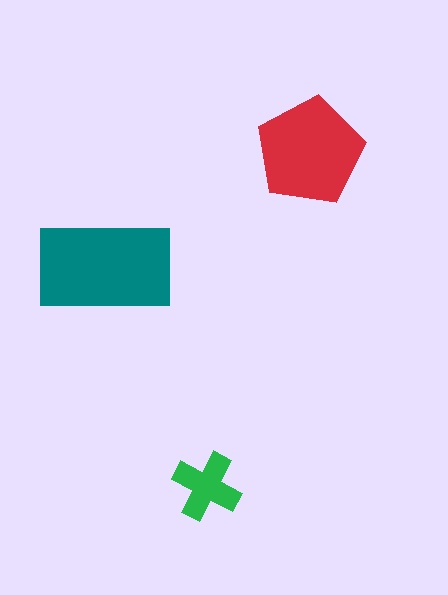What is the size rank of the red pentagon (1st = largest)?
2nd.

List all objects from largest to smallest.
The teal rectangle, the red pentagon, the green cross.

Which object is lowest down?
The green cross is bottommost.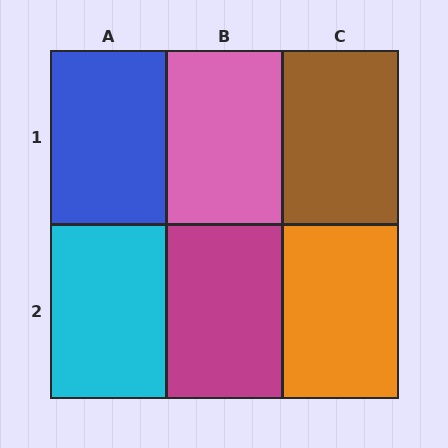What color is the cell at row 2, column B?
Magenta.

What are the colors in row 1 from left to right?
Blue, pink, brown.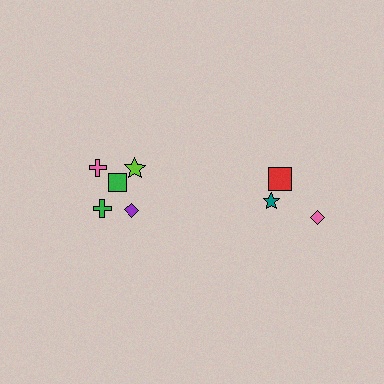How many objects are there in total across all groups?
There are 8 objects.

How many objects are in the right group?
There are 3 objects.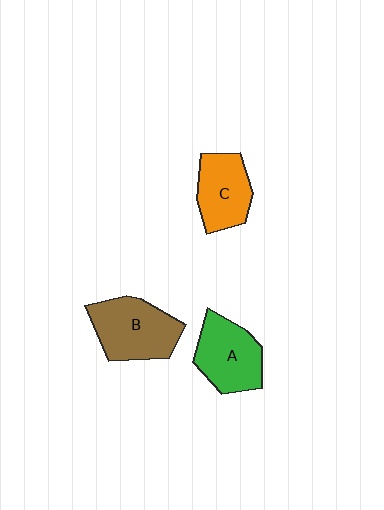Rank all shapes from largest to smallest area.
From largest to smallest: B (brown), A (green), C (orange).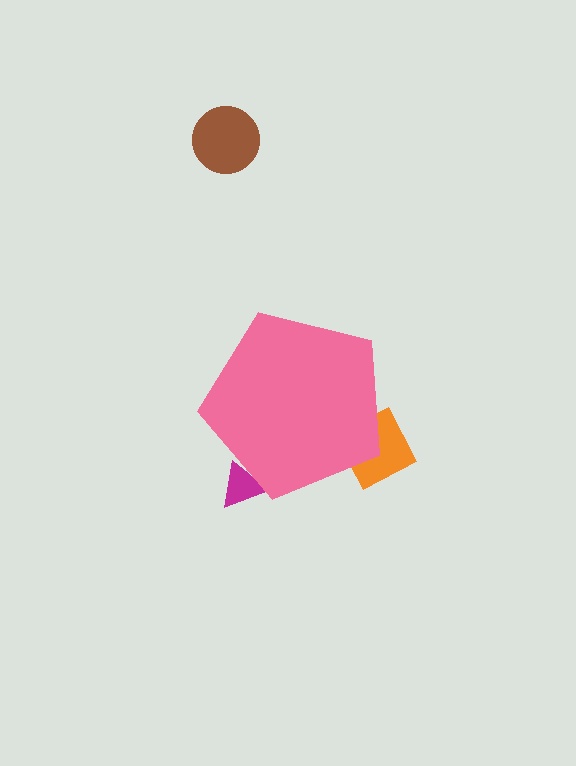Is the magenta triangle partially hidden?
Yes, the magenta triangle is partially hidden behind the pink pentagon.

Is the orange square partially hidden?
Yes, the orange square is partially hidden behind the pink pentagon.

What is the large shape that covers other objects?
A pink pentagon.